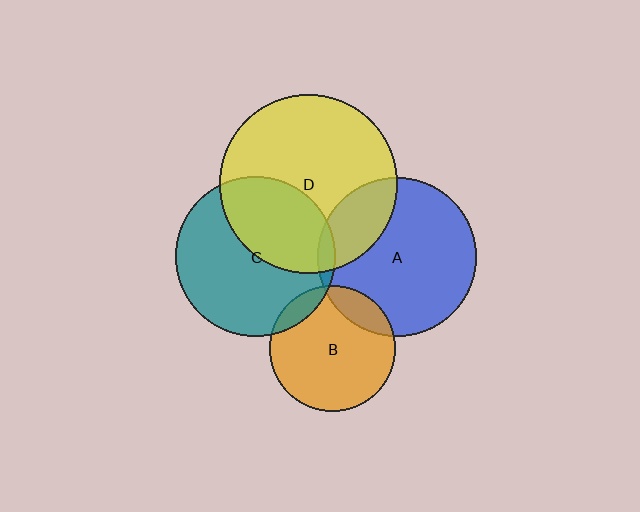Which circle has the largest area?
Circle D (yellow).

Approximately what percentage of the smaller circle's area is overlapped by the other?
Approximately 25%.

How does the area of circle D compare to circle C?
Approximately 1.2 times.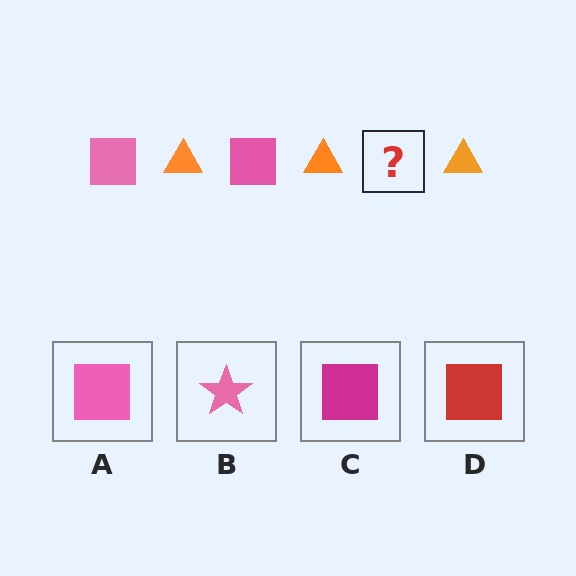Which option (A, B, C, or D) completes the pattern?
A.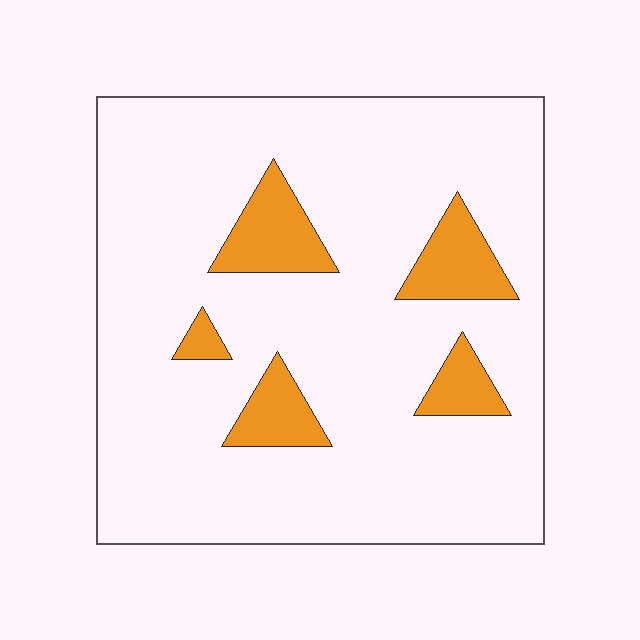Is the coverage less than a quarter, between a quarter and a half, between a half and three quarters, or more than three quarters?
Less than a quarter.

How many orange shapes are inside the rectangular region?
5.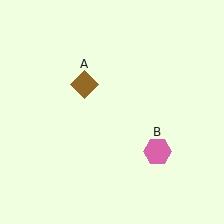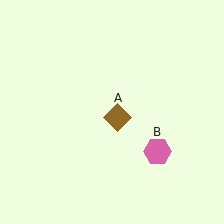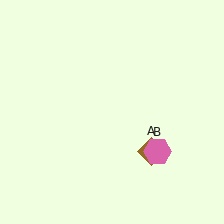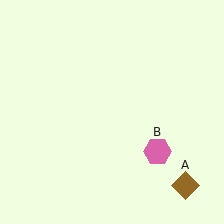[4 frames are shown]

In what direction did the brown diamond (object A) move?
The brown diamond (object A) moved down and to the right.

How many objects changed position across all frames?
1 object changed position: brown diamond (object A).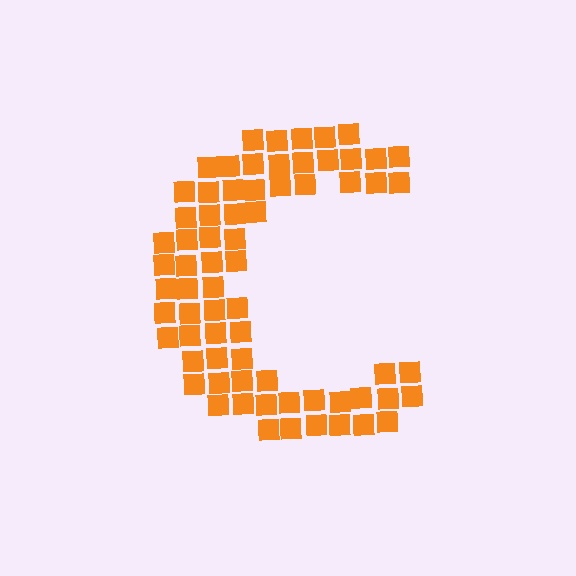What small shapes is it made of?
It is made of small squares.